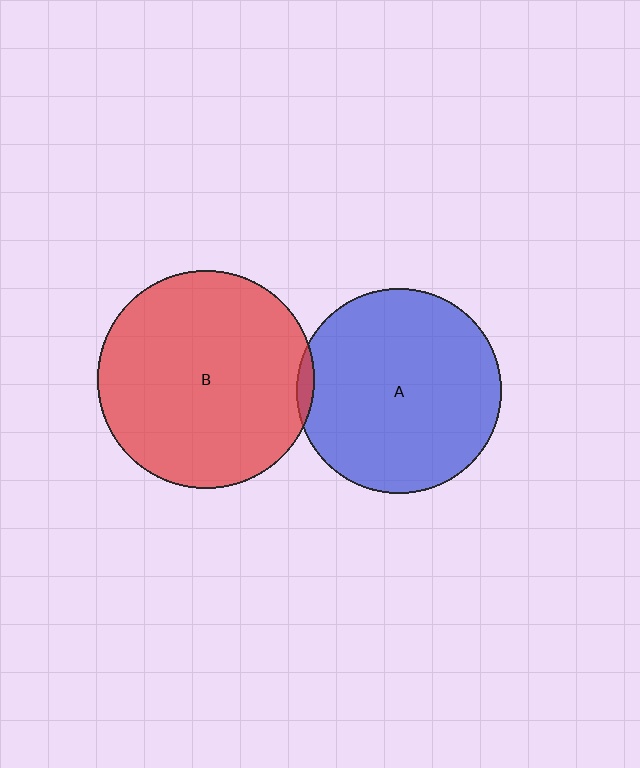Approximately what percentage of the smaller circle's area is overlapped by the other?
Approximately 5%.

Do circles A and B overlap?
Yes.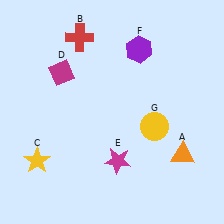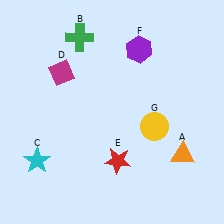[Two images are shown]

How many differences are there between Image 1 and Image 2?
There are 3 differences between the two images.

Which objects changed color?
B changed from red to green. C changed from yellow to cyan. E changed from magenta to red.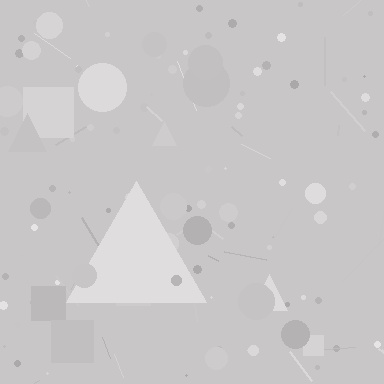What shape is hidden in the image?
A triangle is hidden in the image.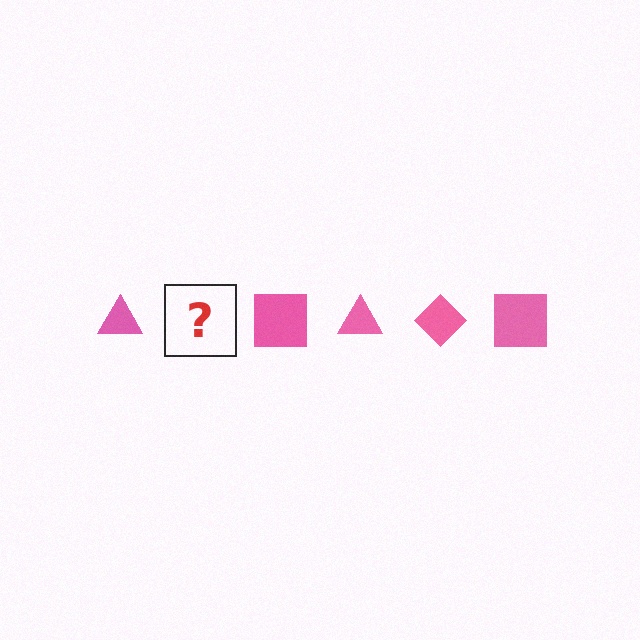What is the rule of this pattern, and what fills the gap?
The rule is that the pattern cycles through triangle, diamond, square shapes in pink. The gap should be filled with a pink diamond.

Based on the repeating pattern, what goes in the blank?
The blank should be a pink diamond.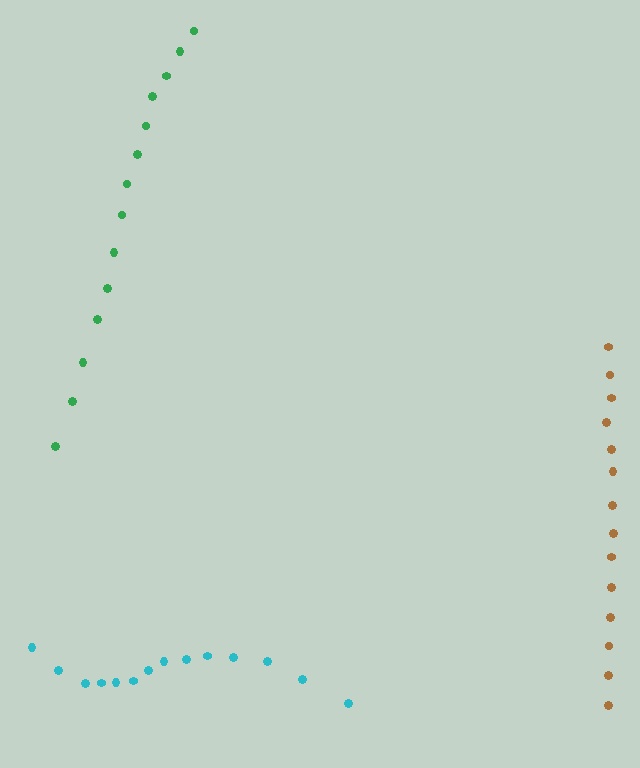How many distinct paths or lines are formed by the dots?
There are 3 distinct paths.